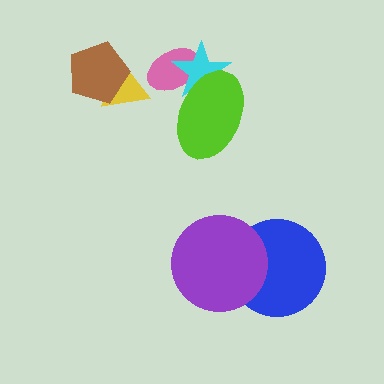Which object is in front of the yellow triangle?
The brown pentagon is in front of the yellow triangle.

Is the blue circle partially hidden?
Yes, it is partially covered by another shape.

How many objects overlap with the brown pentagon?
1 object overlaps with the brown pentagon.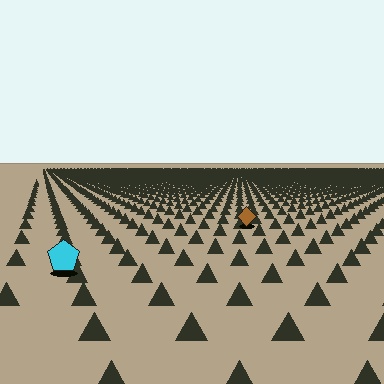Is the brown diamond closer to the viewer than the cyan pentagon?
No. The cyan pentagon is closer — you can tell from the texture gradient: the ground texture is coarser near it.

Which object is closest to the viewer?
The cyan pentagon is closest. The texture marks near it are larger and more spread out.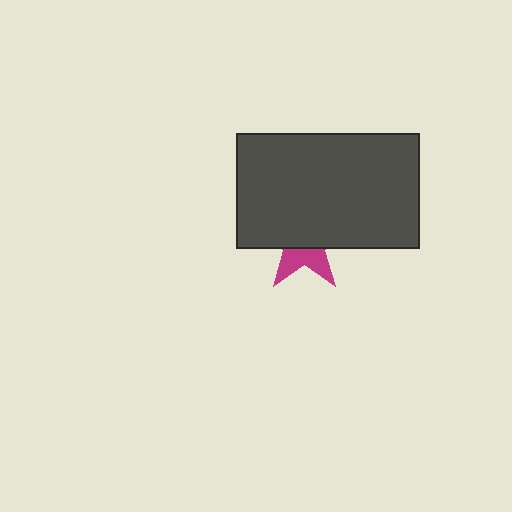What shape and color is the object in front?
The object in front is a dark gray rectangle.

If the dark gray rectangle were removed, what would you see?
You would see the complete magenta star.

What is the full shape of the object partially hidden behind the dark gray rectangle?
The partially hidden object is a magenta star.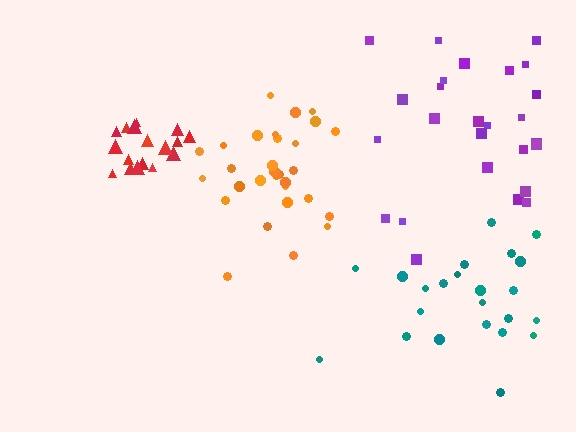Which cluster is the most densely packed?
Red.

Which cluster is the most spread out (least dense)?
Purple.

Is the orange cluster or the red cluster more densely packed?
Red.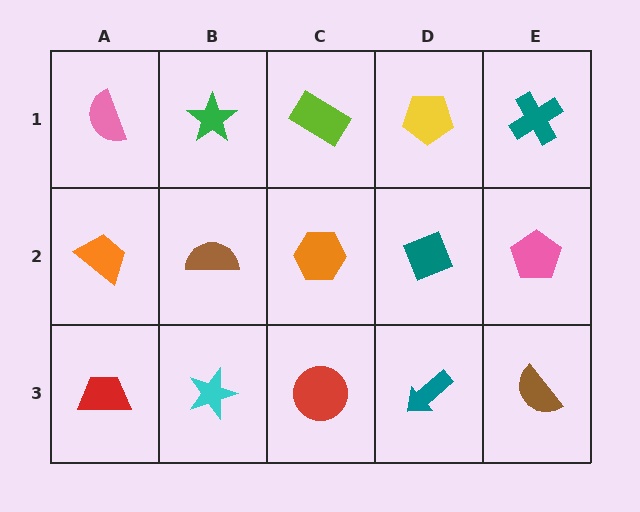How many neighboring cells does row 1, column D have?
3.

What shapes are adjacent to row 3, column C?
An orange hexagon (row 2, column C), a cyan star (row 3, column B), a teal arrow (row 3, column D).